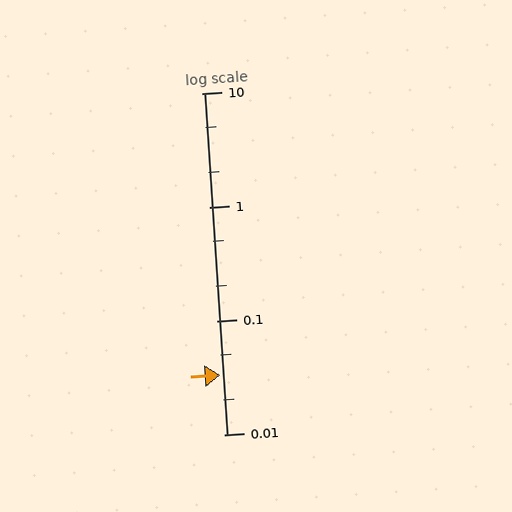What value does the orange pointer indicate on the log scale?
The pointer indicates approximately 0.033.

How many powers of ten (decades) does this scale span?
The scale spans 3 decades, from 0.01 to 10.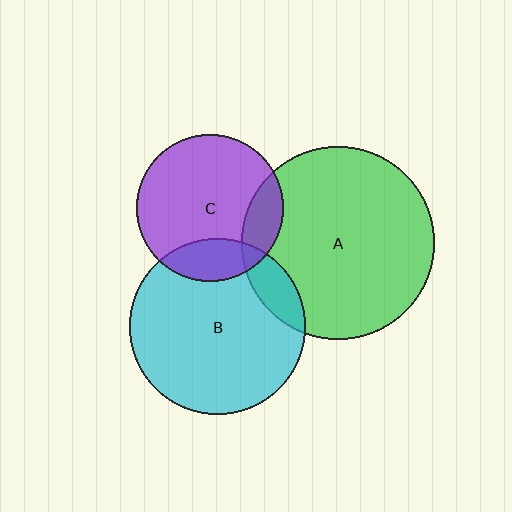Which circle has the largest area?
Circle A (green).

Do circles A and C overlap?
Yes.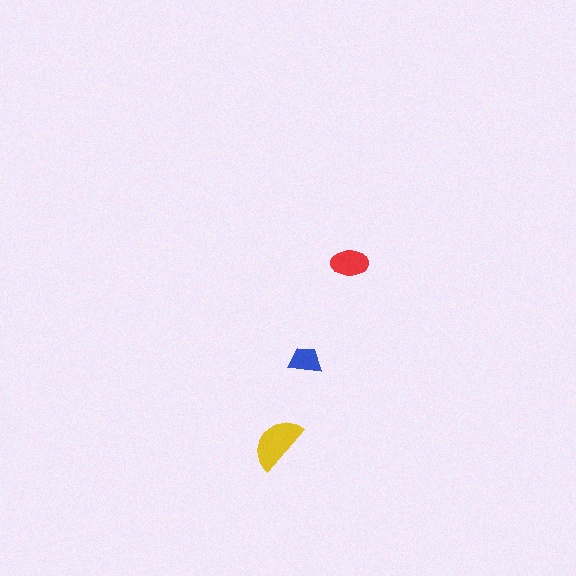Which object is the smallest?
The blue trapezoid.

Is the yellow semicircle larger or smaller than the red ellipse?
Larger.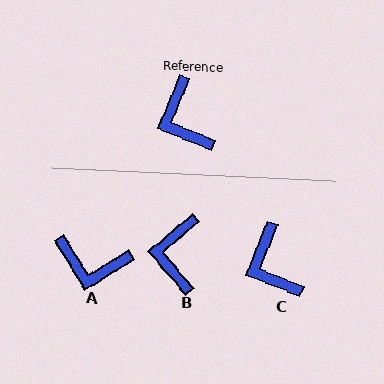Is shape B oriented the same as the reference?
No, it is off by about 27 degrees.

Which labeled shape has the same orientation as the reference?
C.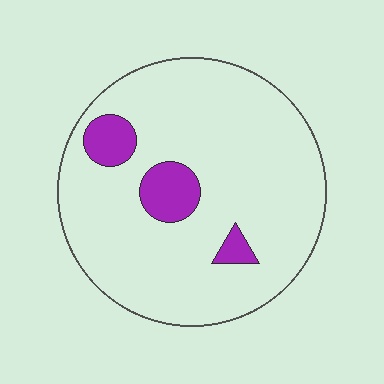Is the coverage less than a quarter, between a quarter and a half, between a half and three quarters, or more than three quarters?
Less than a quarter.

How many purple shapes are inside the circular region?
3.